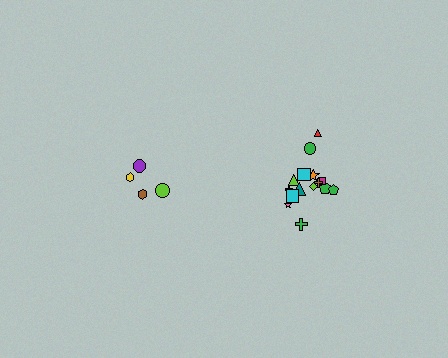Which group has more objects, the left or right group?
The right group.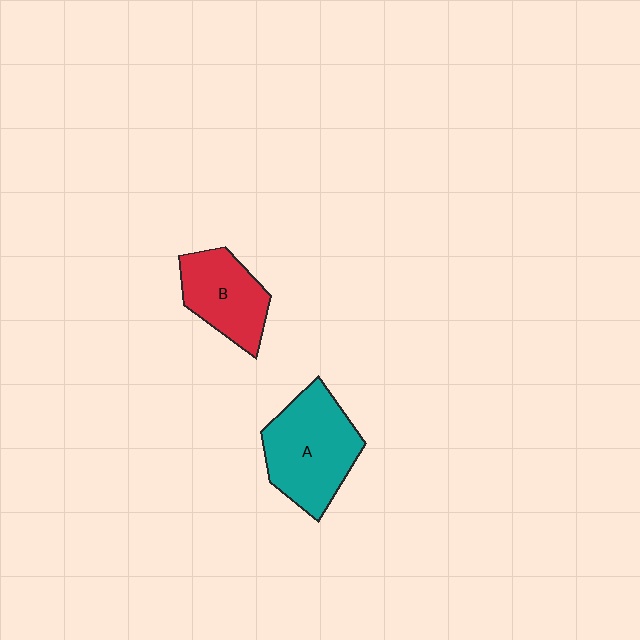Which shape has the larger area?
Shape A (teal).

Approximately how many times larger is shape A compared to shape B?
Approximately 1.4 times.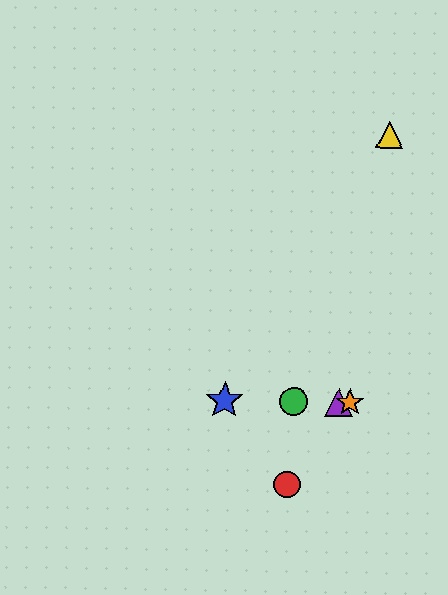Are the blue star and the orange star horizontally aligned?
Yes, both are at y≈400.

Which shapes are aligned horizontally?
The blue star, the green circle, the purple triangle, the orange star are aligned horizontally.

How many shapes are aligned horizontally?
4 shapes (the blue star, the green circle, the purple triangle, the orange star) are aligned horizontally.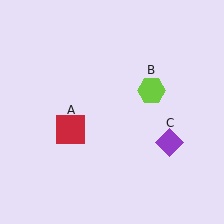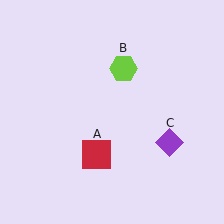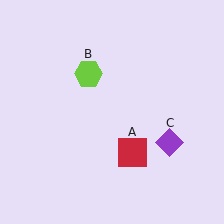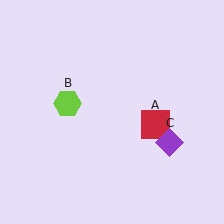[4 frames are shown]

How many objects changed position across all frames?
2 objects changed position: red square (object A), lime hexagon (object B).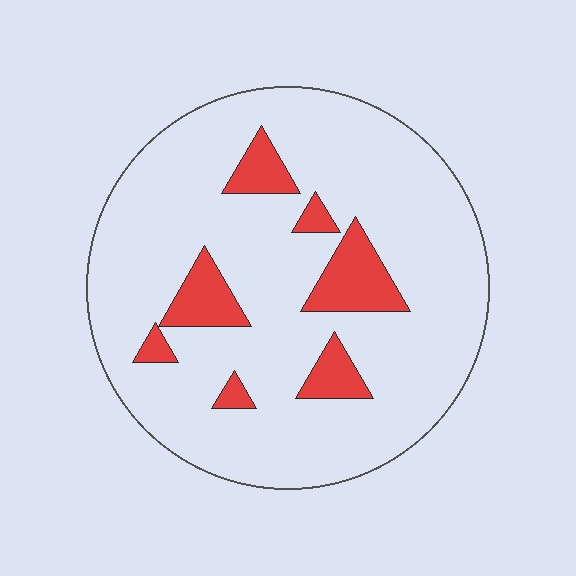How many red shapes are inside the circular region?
7.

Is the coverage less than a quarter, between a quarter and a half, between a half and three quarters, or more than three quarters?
Less than a quarter.